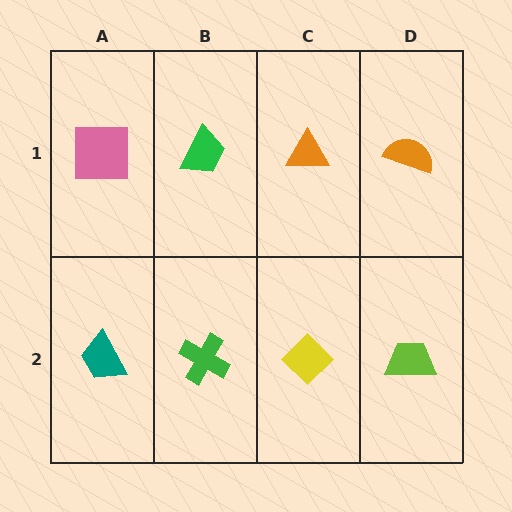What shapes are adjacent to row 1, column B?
A green cross (row 2, column B), a pink square (row 1, column A), an orange triangle (row 1, column C).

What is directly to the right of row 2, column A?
A green cross.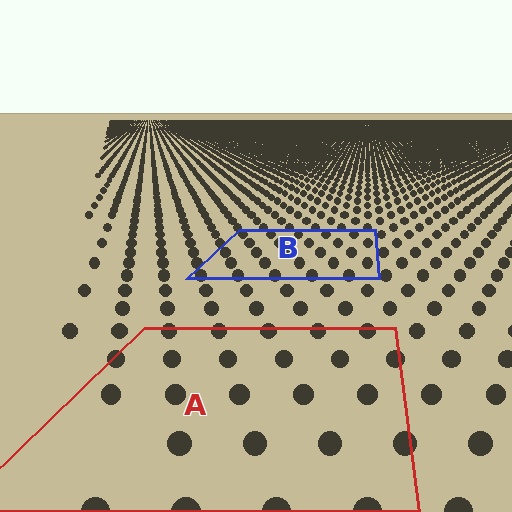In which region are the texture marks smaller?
The texture marks are smaller in region B, because it is farther away.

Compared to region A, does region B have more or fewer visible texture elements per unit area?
Region B has more texture elements per unit area — they are packed more densely because it is farther away.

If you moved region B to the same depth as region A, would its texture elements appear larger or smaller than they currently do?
They would appear larger. At a closer depth, the same texture elements are projected at a bigger on-screen size.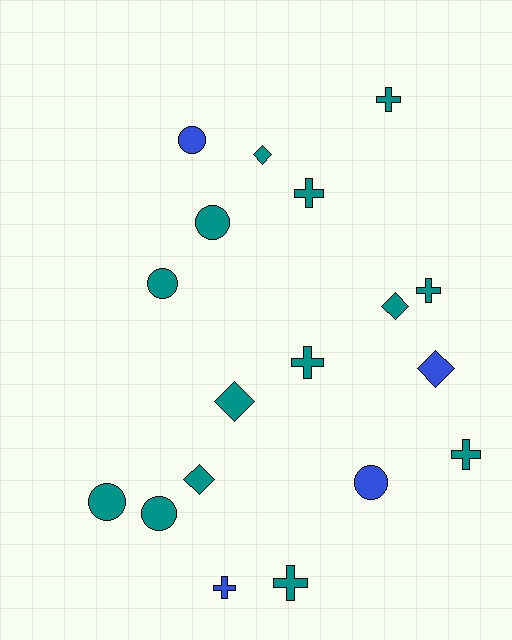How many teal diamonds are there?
There are 4 teal diamonds.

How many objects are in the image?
There are 18 objects.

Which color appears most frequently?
Teal, with 14 objects.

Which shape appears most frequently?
Cross, with 7 objects.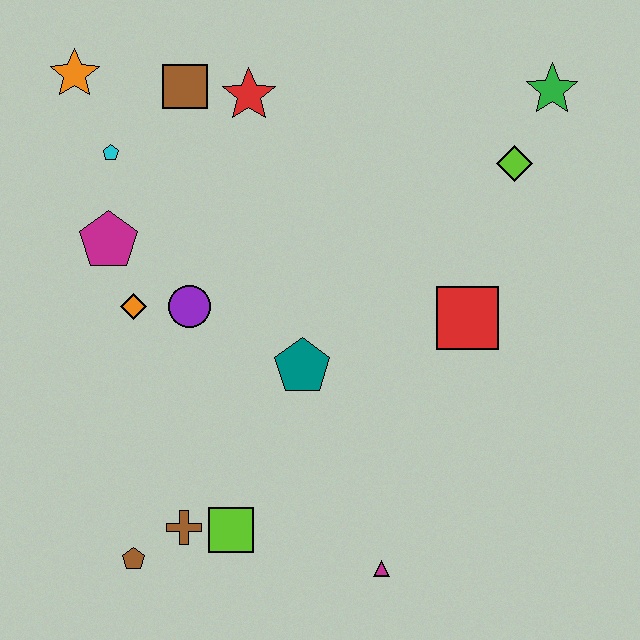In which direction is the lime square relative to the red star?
The lime square is below the red star.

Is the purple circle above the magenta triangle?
Yes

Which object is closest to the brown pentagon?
The brown cross is closest to the brown pentagon.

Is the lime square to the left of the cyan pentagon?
No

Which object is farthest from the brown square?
The magenta triangle is farthest from the brown square.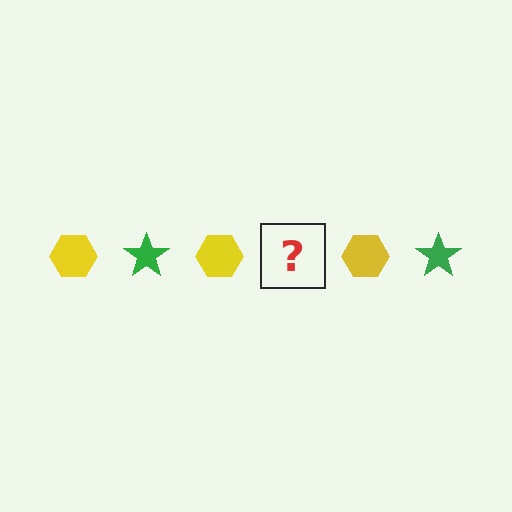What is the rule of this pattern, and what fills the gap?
The rule is that the pattern alternates between yellow hexagon and green star. The gap should be filled with a green star.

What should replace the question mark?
The question mark should be replaced with a green star.